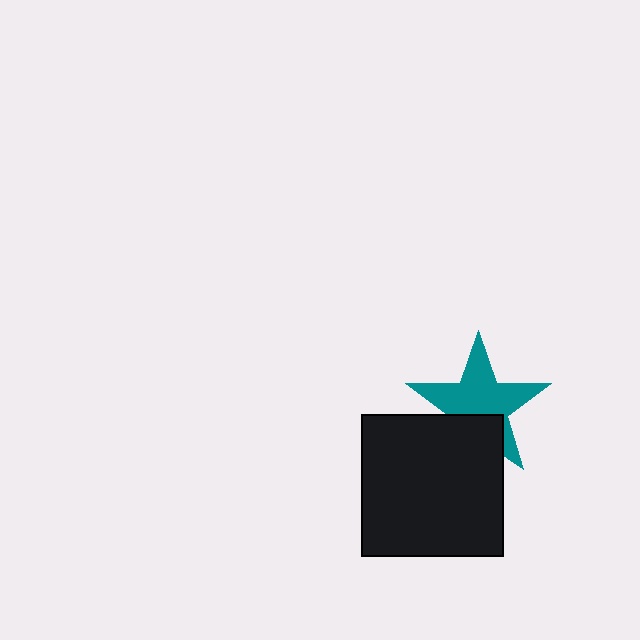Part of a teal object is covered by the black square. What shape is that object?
It is a star.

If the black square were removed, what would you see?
You would see the complete teal star.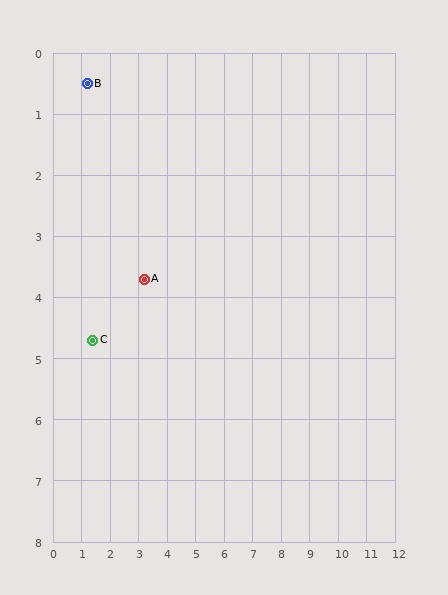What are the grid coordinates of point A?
Point A is at approximately (3.2, 3.7).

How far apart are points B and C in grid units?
Points B and C are about 4.2 grid units apart.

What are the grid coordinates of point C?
Point C is at approximately (1.4, 4.7).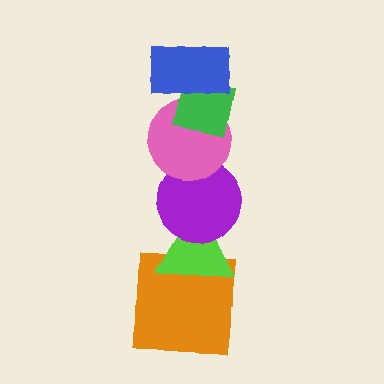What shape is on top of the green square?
The blue rectangle is on top of the green square.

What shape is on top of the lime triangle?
The purple circle is on top of the lime triangle.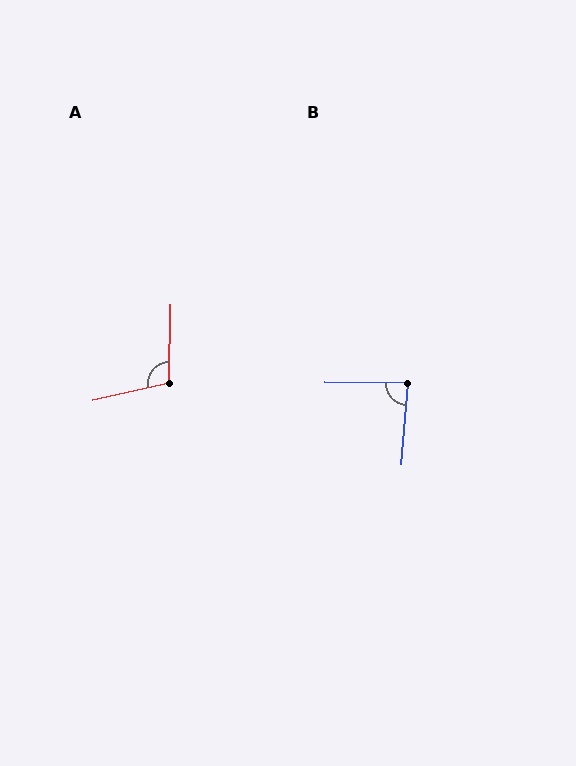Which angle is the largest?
A, at approximately 104 degrees.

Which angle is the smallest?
B, at approximately 86 degrees.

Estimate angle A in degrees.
Approximately 104 degrees.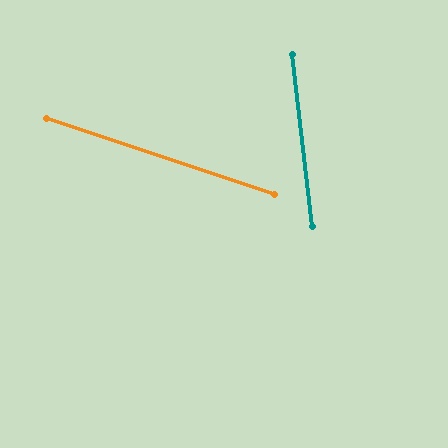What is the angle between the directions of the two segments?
Approximately 65 degrees.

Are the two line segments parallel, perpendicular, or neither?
Neither parallel nor perpendicular — they differ by about 65°.